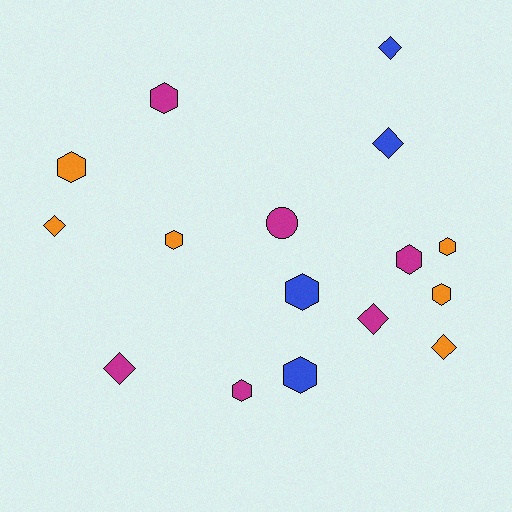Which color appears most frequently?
Magenta, with 6 objects.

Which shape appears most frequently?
Hexagon, with 9 objects.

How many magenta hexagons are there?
There are 3 magenta hexagons.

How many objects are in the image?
There are 16 objects.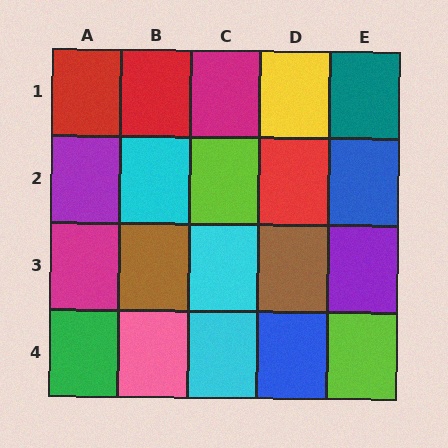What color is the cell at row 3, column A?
Magenta.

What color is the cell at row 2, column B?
Cyan.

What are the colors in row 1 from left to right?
Red, red, magenta, yellow, teal.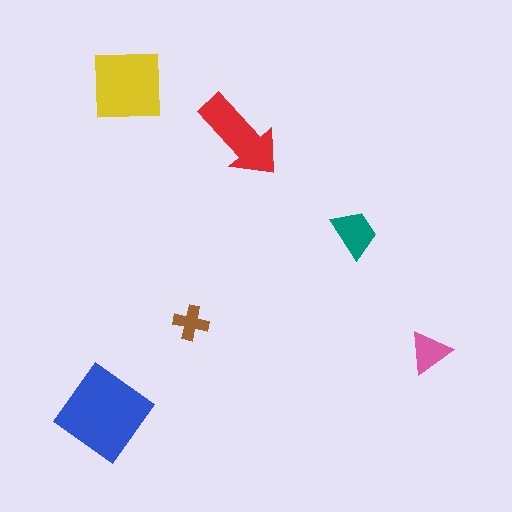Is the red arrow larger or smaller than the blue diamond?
Smaller.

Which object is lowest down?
The blue diamond is bottommost.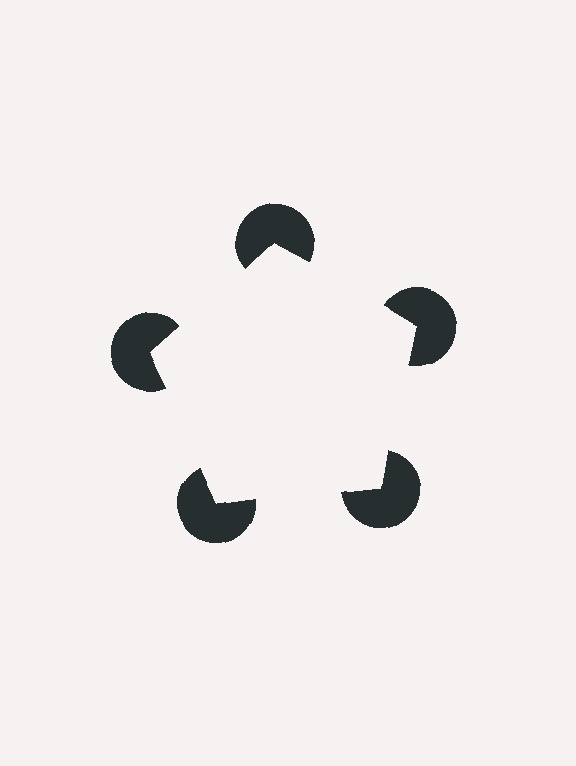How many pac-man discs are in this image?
There are 5 — one at each vertex of the illusory pentagon.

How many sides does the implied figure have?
5 sides.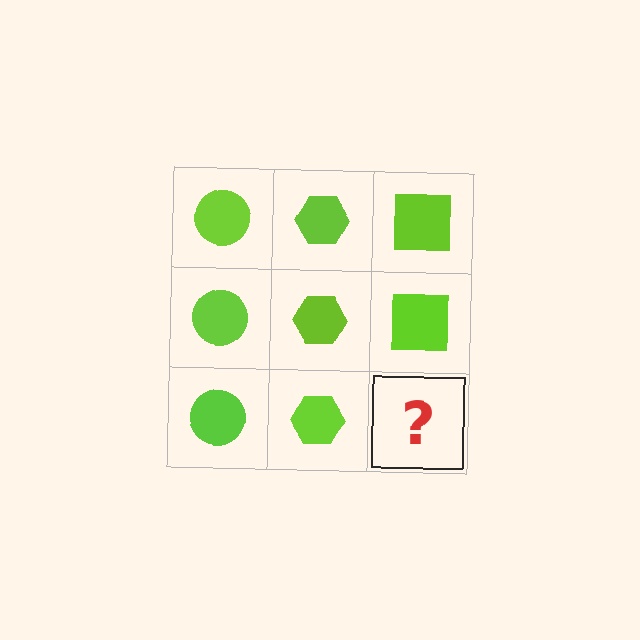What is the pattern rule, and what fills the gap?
The rule is that each column has a consistent shape. The gap should be filled with a lime square.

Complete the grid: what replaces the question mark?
The question mark should be replaced with a lime square.